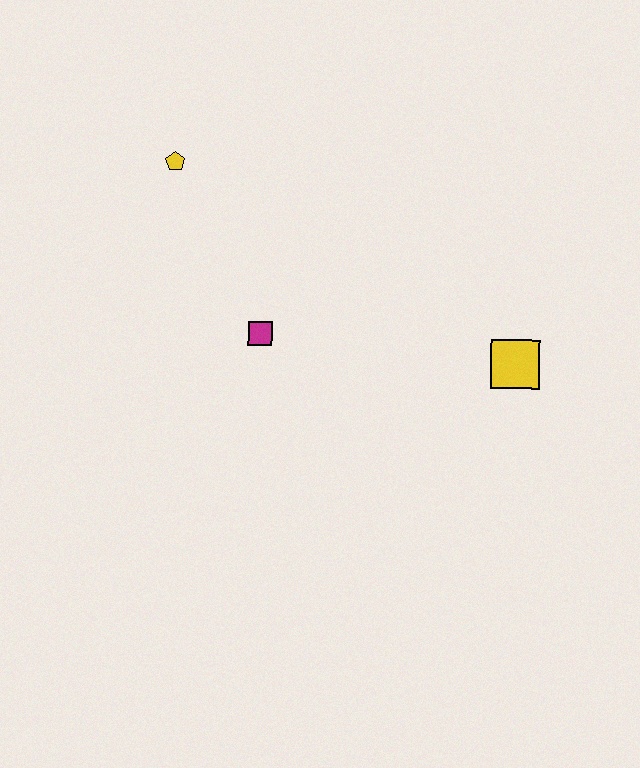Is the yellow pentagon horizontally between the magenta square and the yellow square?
No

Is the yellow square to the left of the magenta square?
No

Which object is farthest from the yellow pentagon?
The yellow square is farthest from the yellow pentagon.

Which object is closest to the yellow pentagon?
The magenta square is closest to the yellow pentagon.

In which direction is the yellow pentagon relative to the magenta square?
The yellow pentagon is above the magenta square.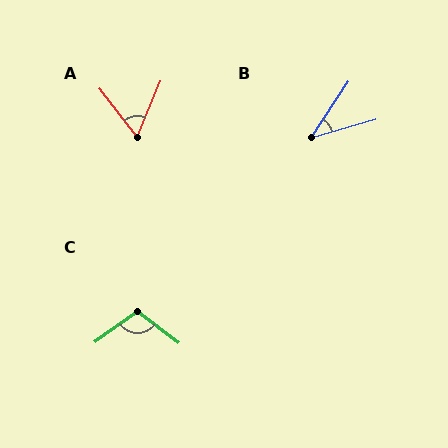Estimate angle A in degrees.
Approximately 60 degrees.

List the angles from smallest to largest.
B (40°), A (60°), C (107°).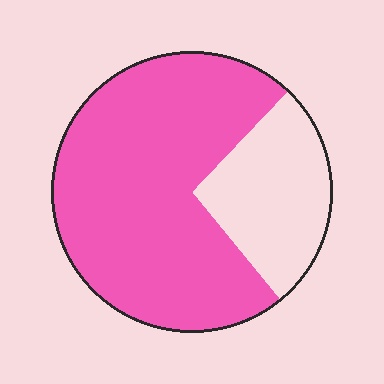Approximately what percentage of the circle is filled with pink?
Approximately 75%.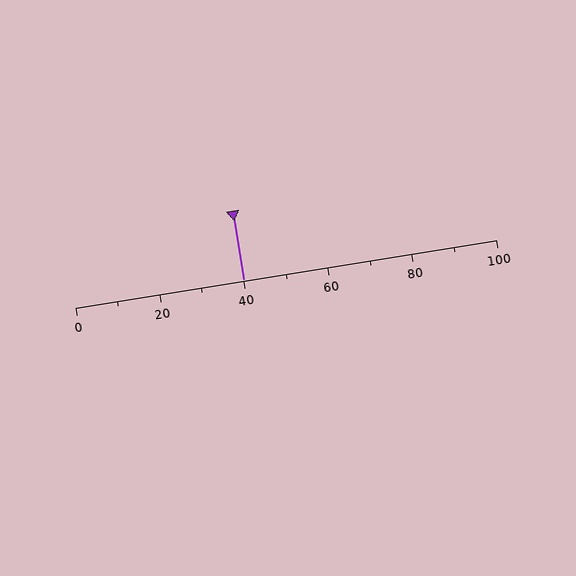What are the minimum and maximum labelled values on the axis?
The axis runs from 0 to 100.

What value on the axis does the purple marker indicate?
The marker indicates approximately 40.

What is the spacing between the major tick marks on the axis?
The major ticks are spaced 20 apart.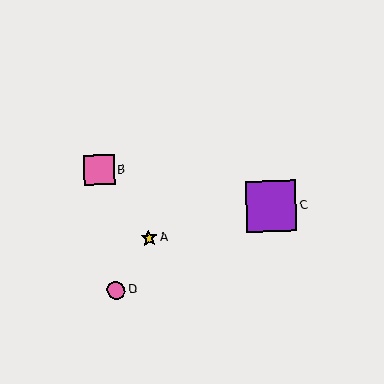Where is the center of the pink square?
The center of the pink square is at (99, 170).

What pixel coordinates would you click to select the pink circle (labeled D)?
Click at (116, 290) to select the pink circle D.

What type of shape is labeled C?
Shape C is a purple square.